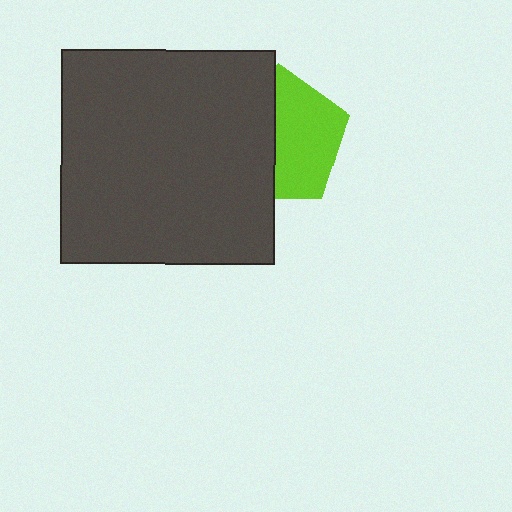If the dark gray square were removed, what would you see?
You would see the complete lime pentagon.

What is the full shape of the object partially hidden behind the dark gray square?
The partially hidden object is a lime pentagon.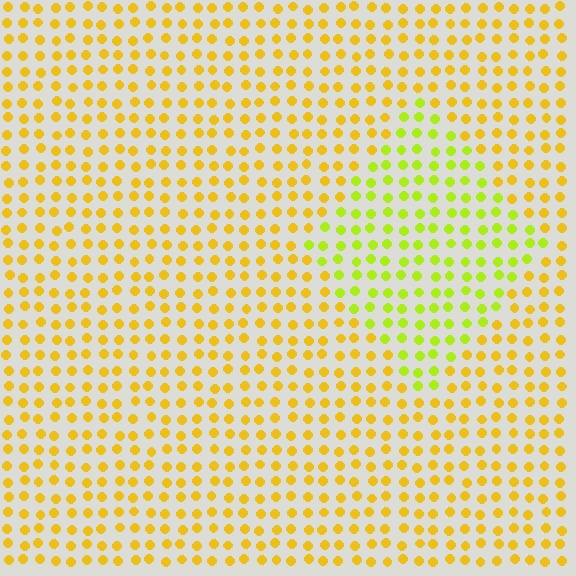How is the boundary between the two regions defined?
The boundary is defined purely by a slight shift in hue (about 32 degrees). Spacing, size, and orientation are identical on both sides.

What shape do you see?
I see a diamond.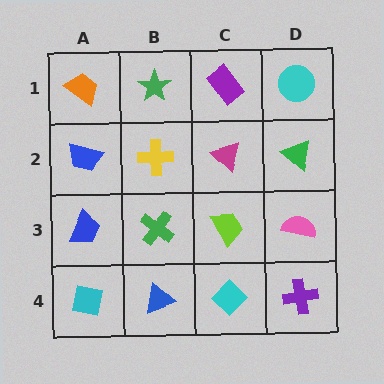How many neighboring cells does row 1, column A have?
2.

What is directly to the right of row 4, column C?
A purple cross.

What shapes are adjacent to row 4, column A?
A blue trapezoid (row 3, column A), a blue triangle (row 4, column B).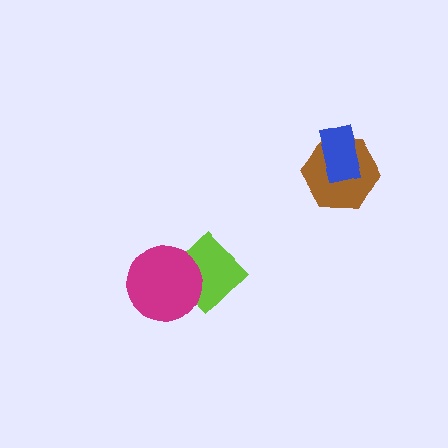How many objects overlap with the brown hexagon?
1 object overlaps with the brown hexagon.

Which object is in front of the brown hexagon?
The blue rectangle is in front of the brown hexagon.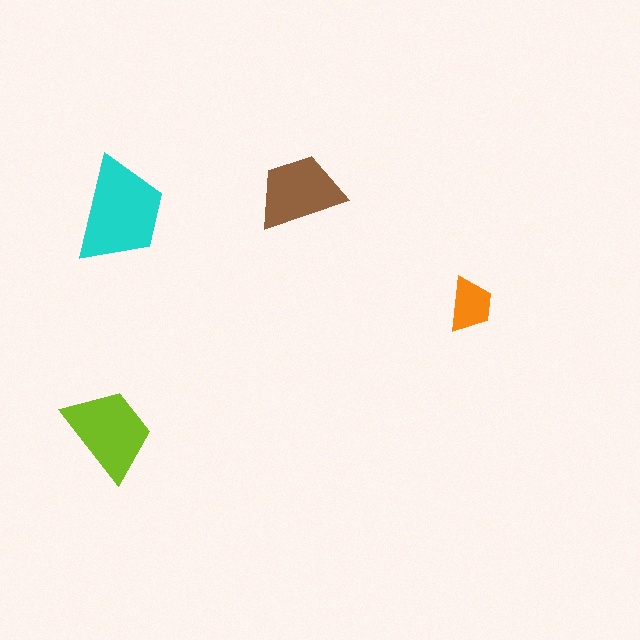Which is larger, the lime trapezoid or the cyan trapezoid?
The cyan one.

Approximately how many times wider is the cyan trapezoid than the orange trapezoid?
About 2 times wider.